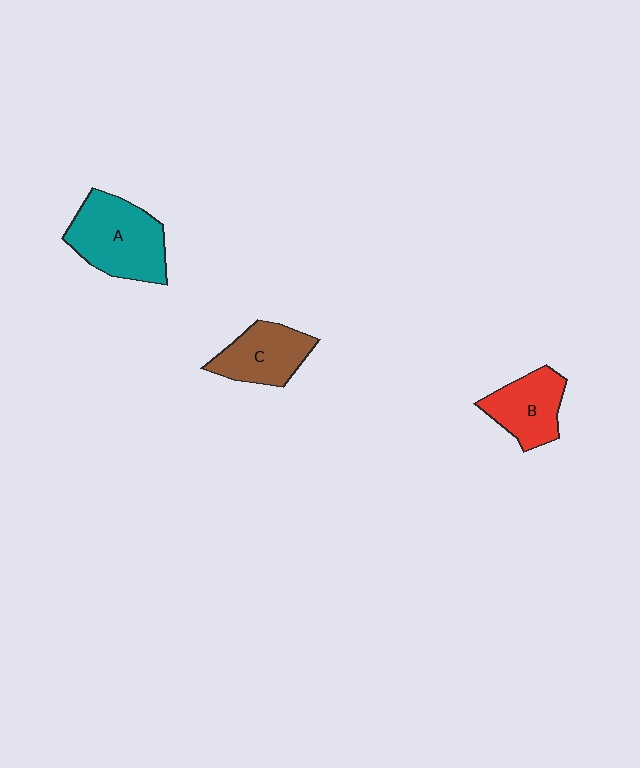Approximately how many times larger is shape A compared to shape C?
Approximately 1.4 times.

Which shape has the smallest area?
Shape B (red).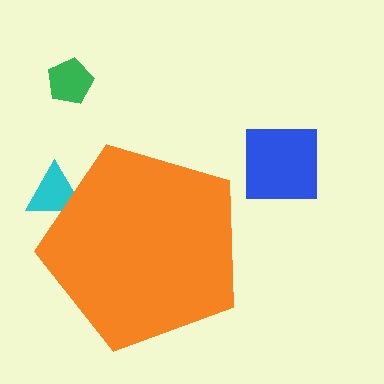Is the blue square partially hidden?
No, the blue square is fully visible.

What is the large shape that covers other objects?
An orange pentagon.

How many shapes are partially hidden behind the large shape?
1 shape is partially hidden.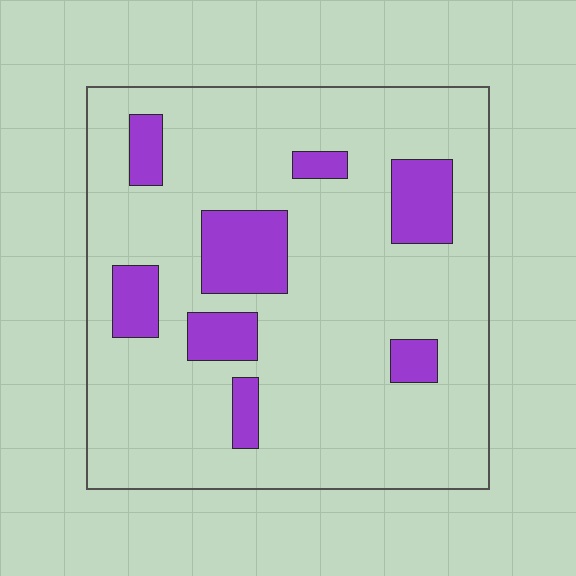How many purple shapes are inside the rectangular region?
8.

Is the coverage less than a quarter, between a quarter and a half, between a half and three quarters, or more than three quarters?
Less than a quarter.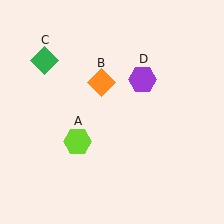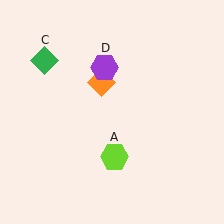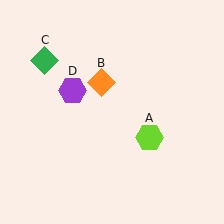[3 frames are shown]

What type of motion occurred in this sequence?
The lime hexagon (object A), purple hexagon (object D) rotated counterclockwise around the center of the scene.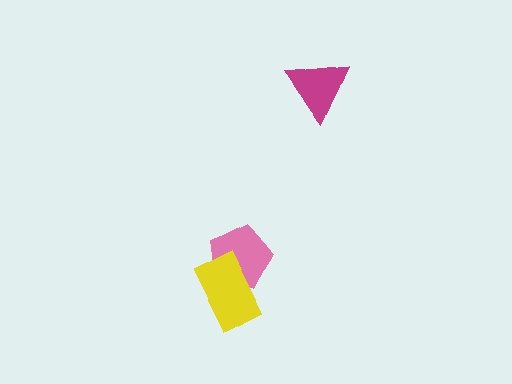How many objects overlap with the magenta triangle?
0 objects overlap with the magenta triangle.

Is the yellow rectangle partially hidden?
No, no other shape covers it.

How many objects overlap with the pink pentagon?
1 object overlaps with the pink pentagon.